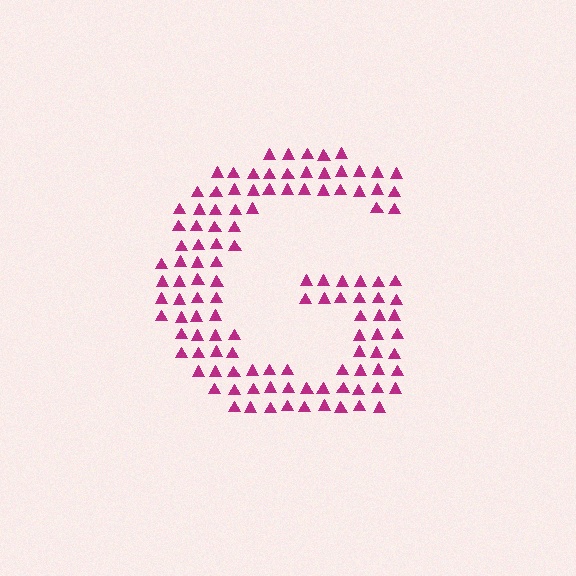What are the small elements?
The small elements are triangles.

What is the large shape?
The large shape is the letter G.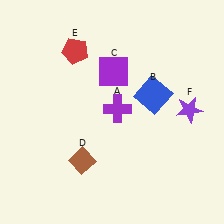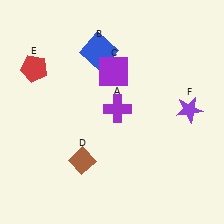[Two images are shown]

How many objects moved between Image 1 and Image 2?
2 objects moved between the two images.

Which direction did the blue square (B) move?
The blue square (B) moved left.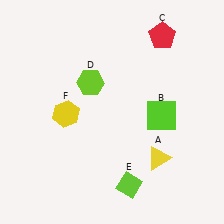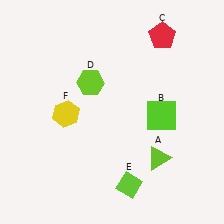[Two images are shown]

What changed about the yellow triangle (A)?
In Image 1, A is yellow. In Image 2, it changed to lime.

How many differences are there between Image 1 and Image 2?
There is 1 difference between the two images.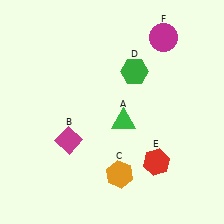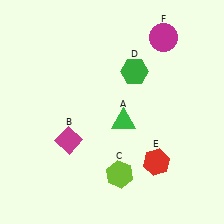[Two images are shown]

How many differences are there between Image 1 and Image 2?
There is 1 difference between the two images.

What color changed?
The hexagon (C) changed from orange in Image 1 to lime in Image 2.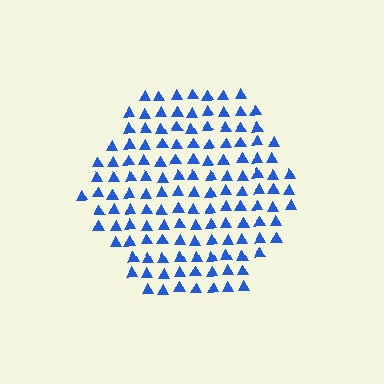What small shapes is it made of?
It is made of small triangles.